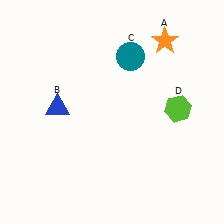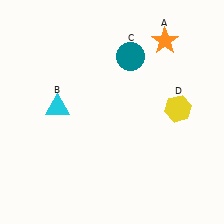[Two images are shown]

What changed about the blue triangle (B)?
In Image 1, B is blue. In Image 2, it changed to cyan.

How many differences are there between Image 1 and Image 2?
There are 2 differences between the two images.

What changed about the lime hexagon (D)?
In Image 1, D is lime. In Image 2, it changed to yellow.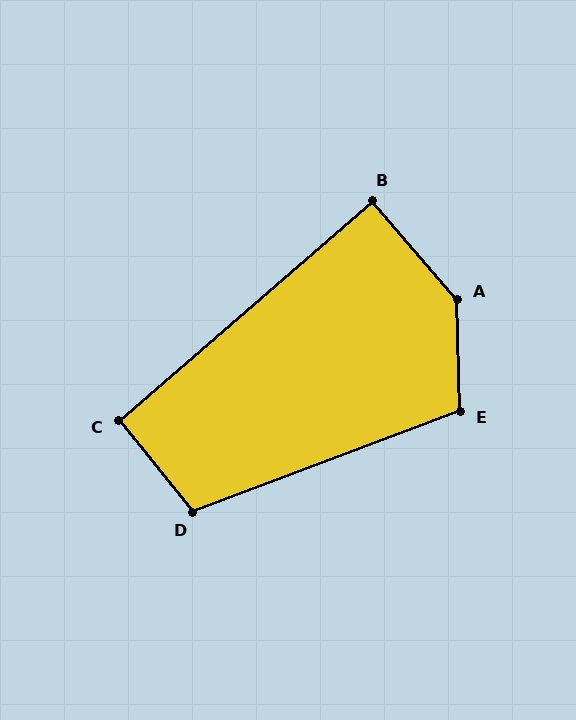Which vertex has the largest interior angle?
A, at approximately 141 degrees.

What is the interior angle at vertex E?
Approximately 109 degrees (obtuse).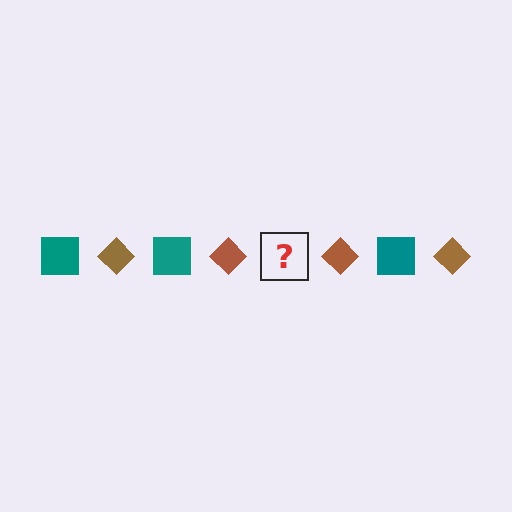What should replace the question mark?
The question mark should be replaced with a teal square.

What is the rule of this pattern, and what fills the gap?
The rule is that the pattern alternates between teal square and brown diamond. The gap should be filled with a teal square.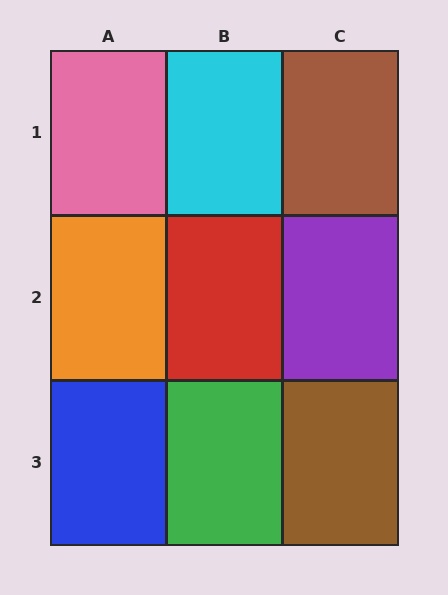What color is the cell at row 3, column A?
Blue.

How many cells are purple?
1 cell is purple.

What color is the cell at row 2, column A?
Orange.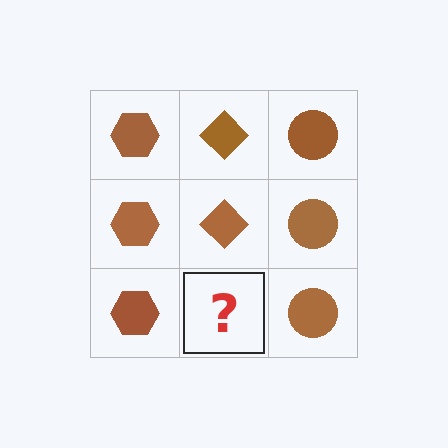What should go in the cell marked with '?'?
The missing cell should contain a brown diamond.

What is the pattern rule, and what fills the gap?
The rule is that each column has a consistent shape. The gap should be filled with a brown diamond.